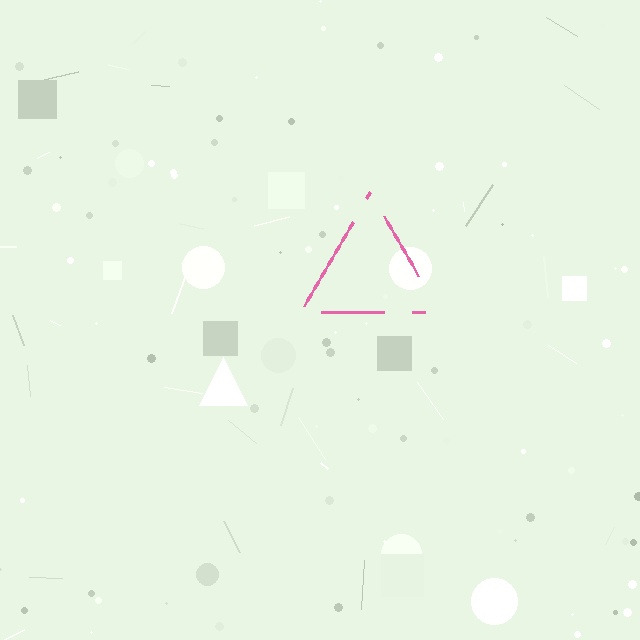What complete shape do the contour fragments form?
The contour fragments form a triangle.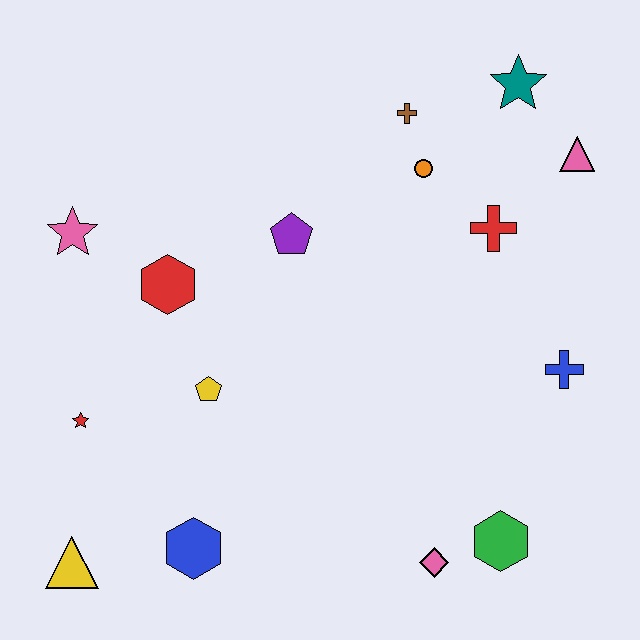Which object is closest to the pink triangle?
The teal star is closest to the pink triangle.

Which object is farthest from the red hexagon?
The pink triangle is farthest from the red hexagon.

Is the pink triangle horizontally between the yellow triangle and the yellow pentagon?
No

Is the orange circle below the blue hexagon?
No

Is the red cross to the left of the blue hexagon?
No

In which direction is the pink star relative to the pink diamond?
The pink star is to the left of the pink diamond.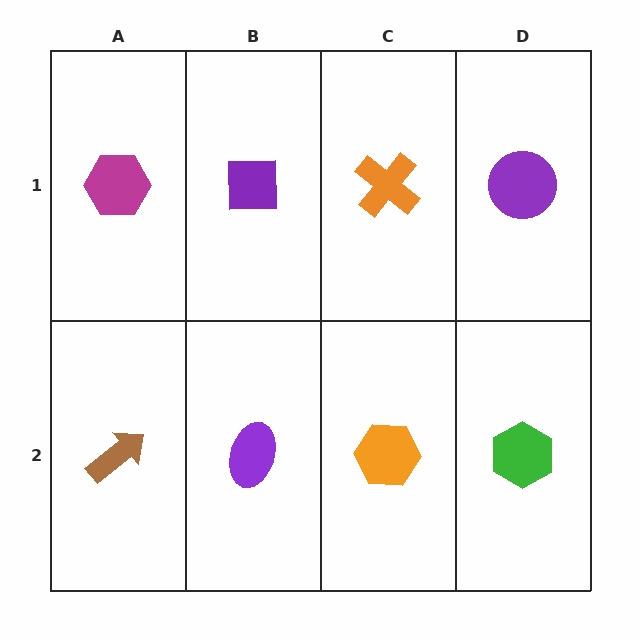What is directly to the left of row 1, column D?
An orange cross.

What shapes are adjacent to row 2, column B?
A purple square (row 1, column B), a brown arrow (row 2, column A), an orange hexagon (row 2, column C).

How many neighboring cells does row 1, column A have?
2.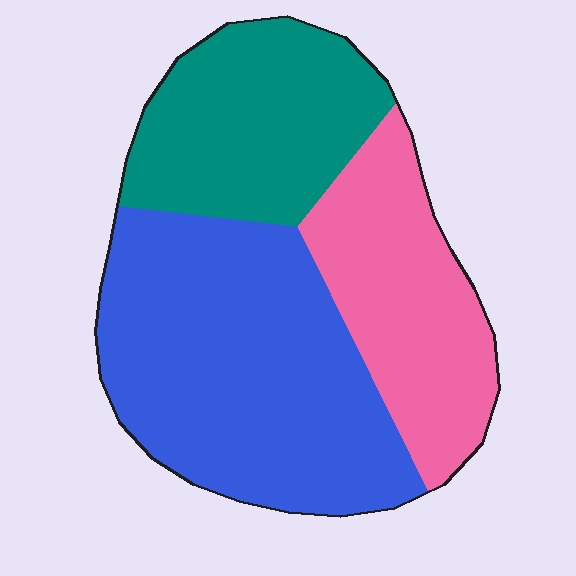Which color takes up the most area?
Blue, at roughly 45%.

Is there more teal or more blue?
Blue.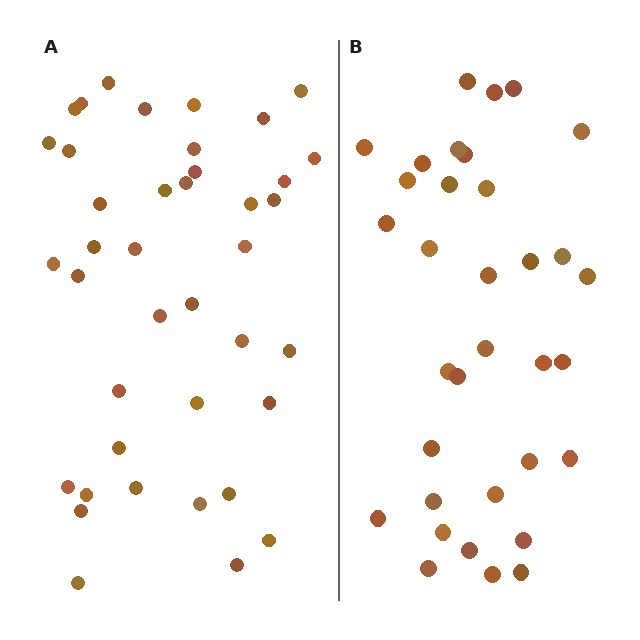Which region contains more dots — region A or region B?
Region A (the left region) has more dots.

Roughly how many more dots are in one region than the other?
Region A has about 6 more dots than region B.